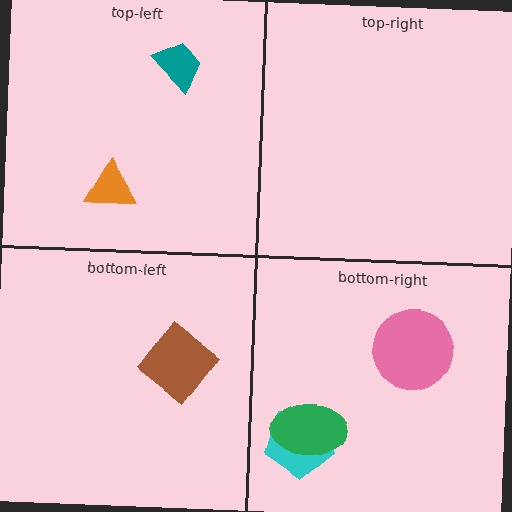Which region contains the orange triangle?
The top-left region.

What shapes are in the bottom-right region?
The cyan pentagon, the green ellipse, the pink circle.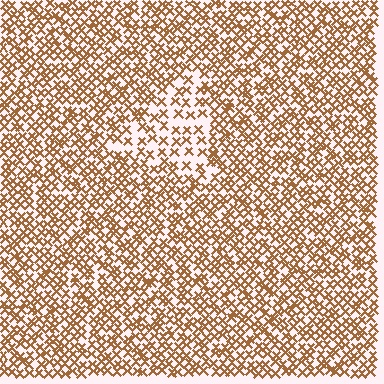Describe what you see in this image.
The image contains small brown elements arranged at two different densities. A triangle-shaped region is visible where the elements are less densely packed than the surrounding area.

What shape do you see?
I see a triangle.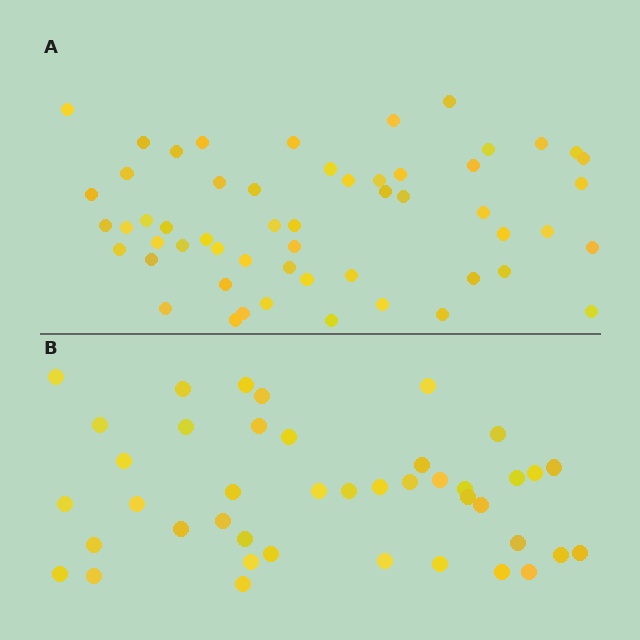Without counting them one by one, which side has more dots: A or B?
Region A (the top region) has more dots.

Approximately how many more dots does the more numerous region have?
Region A has approximately 15 more dots than region B.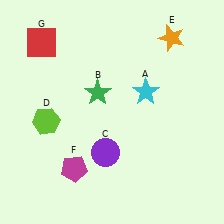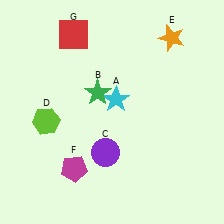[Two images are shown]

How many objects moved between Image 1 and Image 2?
2 objects moved between the two images.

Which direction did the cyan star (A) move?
The cyan star (A) moved left.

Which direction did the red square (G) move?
The red square (G) moved right.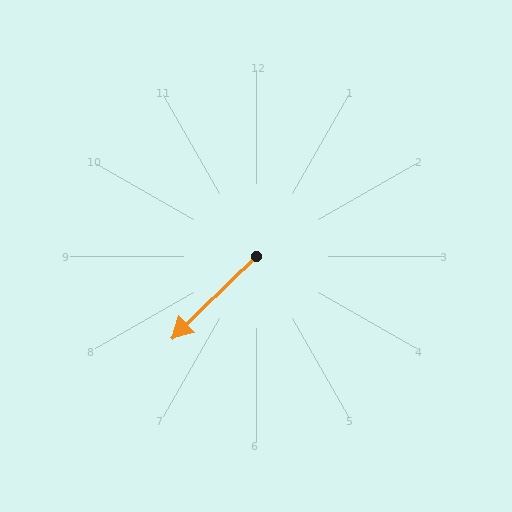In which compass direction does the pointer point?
Southwest.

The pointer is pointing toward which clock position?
Roughly 8 o'clock.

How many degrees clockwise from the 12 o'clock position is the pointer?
Approximately 226 degrees.